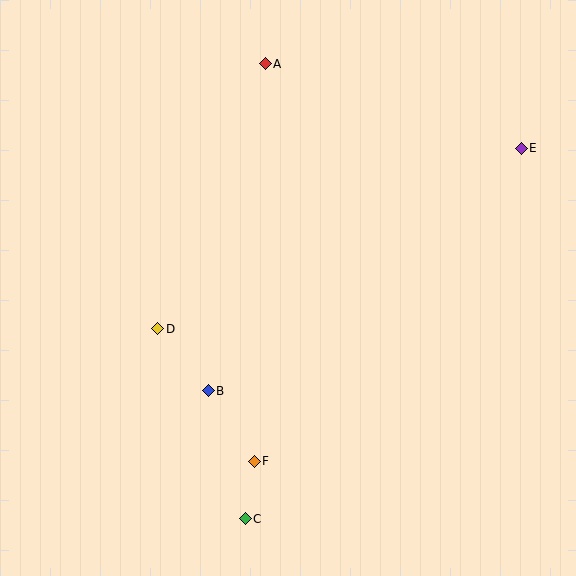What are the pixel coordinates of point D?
Point D is at (158, 329).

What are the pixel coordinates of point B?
Point B is at (208, 391).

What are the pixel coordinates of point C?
Point C is at (245, 519).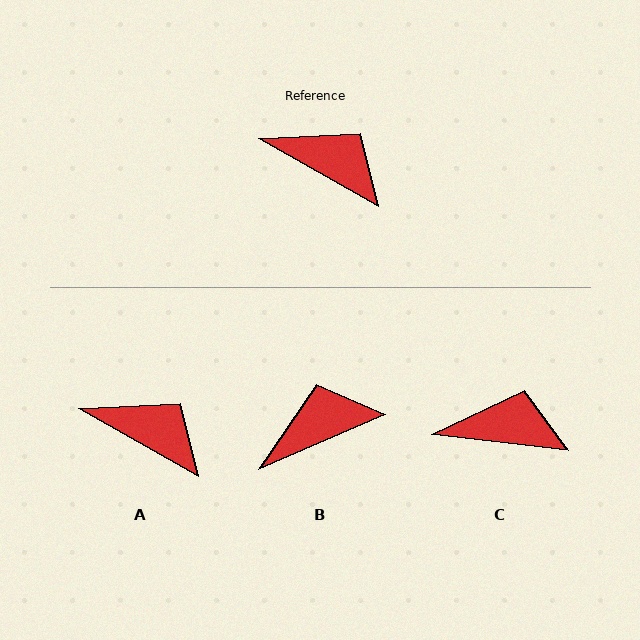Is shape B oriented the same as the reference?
No, it is off by about 53 degrees.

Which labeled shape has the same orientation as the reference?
A.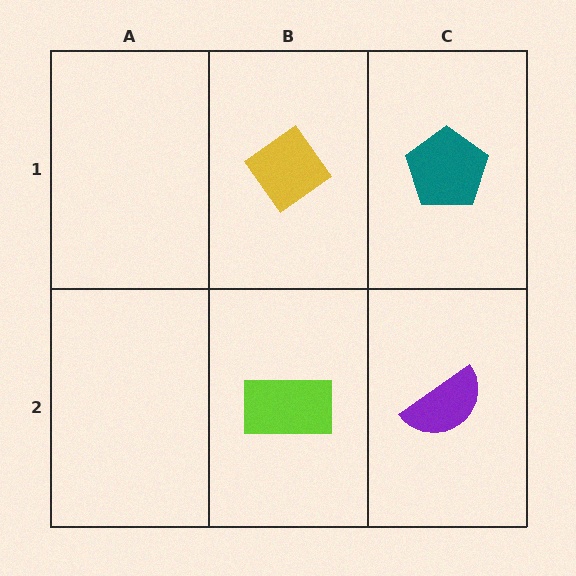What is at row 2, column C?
A purple semicircle.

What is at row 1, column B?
A yellow diamond.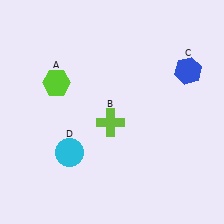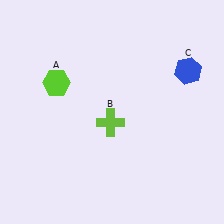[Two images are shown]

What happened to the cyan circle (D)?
The cyan circle (D) was removed in Image 2. It was in the bottom-left area of Image 1.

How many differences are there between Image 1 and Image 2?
There is 1 difference between the two images.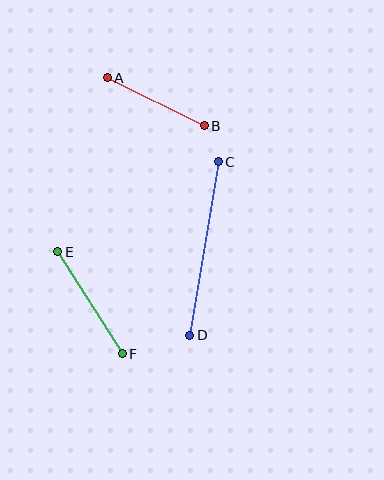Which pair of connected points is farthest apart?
Points C and D are farthest apart.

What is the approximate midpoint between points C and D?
The midpoint is at approximately (204, 248) pixels.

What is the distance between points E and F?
The distance is approximately 121 pixels.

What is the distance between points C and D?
The distance is approximately 176 pixels.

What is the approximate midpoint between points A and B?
The midpoint is at approximately (156, 102) pixels.